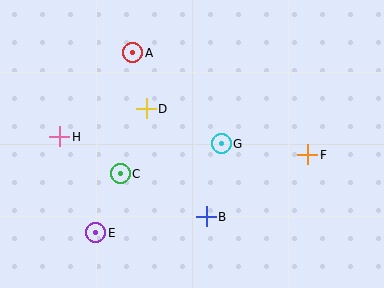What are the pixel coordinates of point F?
Point F is at (308, 155).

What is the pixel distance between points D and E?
The distance between D and E is 134 pixels.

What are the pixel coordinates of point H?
Point H is at (60, 137).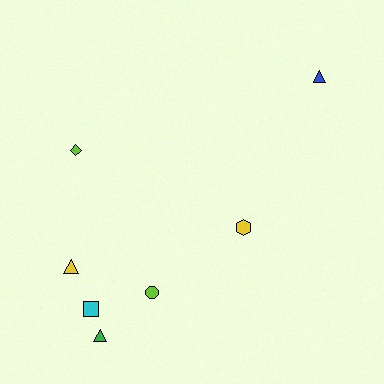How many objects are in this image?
There are 7 objects.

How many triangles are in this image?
There are 3 triangles.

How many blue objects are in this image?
There is 1 blue object.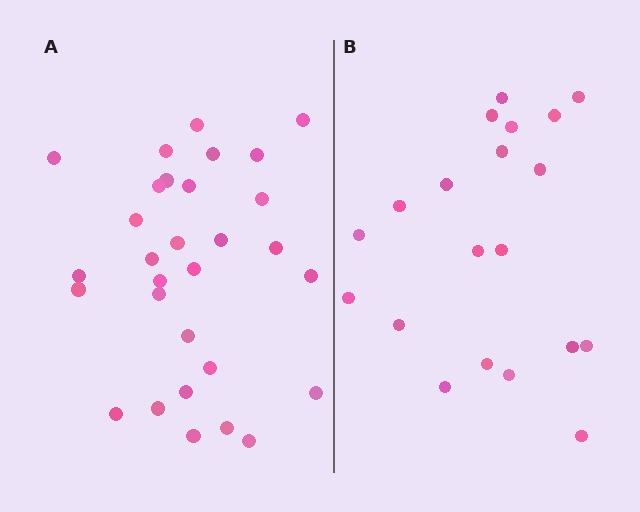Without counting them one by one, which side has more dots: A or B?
Region A (the left region) has more dots.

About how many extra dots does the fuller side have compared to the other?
Region A has roughly 10 or so more dots than region B.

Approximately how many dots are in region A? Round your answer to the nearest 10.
About 30 dots.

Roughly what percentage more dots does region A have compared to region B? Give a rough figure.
About 50% more.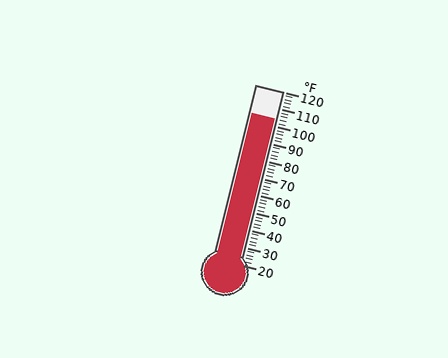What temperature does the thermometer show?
The thermometer shows approximately 104°F.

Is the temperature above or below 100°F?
The temperature is above 100°F.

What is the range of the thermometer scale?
The thermometer scale ranges from 20°F to 120°F.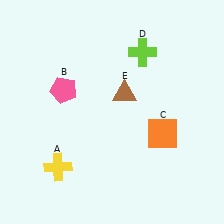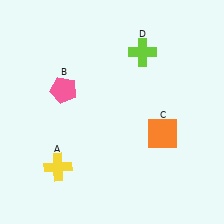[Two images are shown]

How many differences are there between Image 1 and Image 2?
There is 1 difference between the two images.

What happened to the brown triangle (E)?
The brown triangle (E) was removed in Image 2. It was in the top-right area of Image 1.